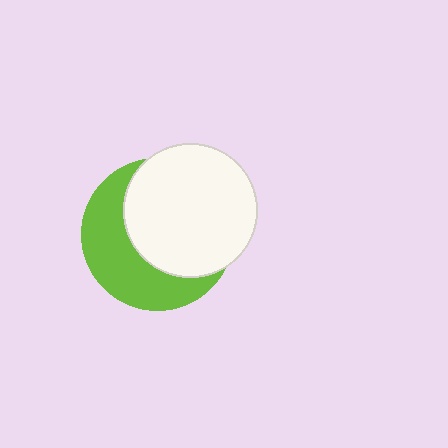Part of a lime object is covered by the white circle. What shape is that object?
It is a circle.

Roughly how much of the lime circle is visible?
A small part of it is visible (roughly 43%).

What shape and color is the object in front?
The object in front is a white circle.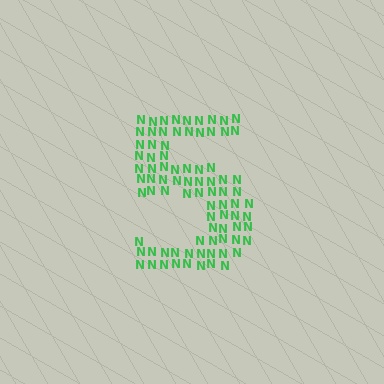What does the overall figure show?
The overall figure shows the digit 5.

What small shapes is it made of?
It is made of small letter N's.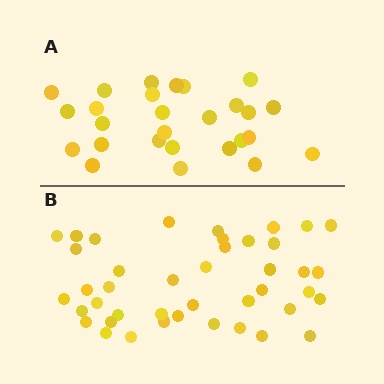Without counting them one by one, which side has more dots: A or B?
Region B (the bottom region) has more dots.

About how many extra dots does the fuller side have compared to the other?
Region B has approximately 15 more dots than region A.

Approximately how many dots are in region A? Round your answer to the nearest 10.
About 30 dots. (The exact count is 27, which rounds to 30.)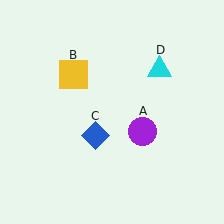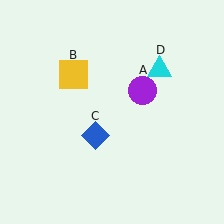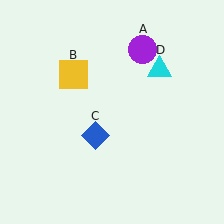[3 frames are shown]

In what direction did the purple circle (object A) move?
The purple circle (object A) moved up.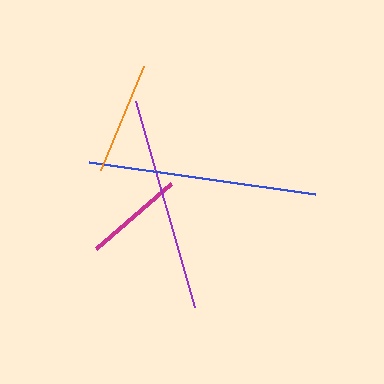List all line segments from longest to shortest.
From longest to shortest: blue, purple, orange, magenta.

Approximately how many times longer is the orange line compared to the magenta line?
The orange line is approximately 1.1 times the length of the magenta line.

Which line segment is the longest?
The blue line is the longest at approximately 228 pixels.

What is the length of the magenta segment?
The magenta segment is approximately 100 pixels long.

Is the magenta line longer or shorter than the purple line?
The purple line is longer than the magenta line.